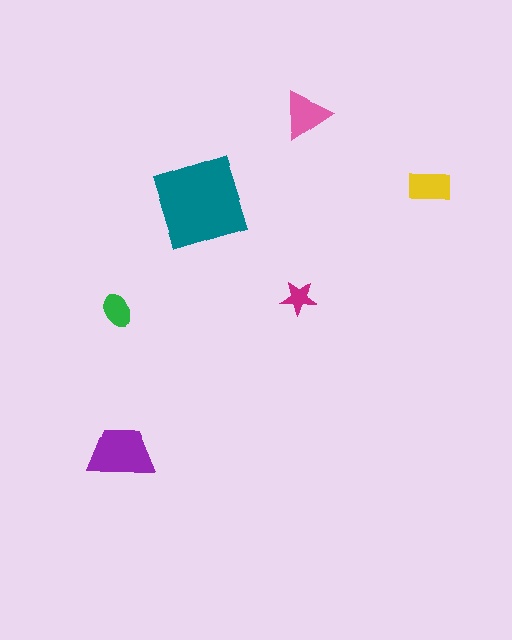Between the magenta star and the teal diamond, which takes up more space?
The teal diamond.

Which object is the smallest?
The magenta star.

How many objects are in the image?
There are 6 objects in the image.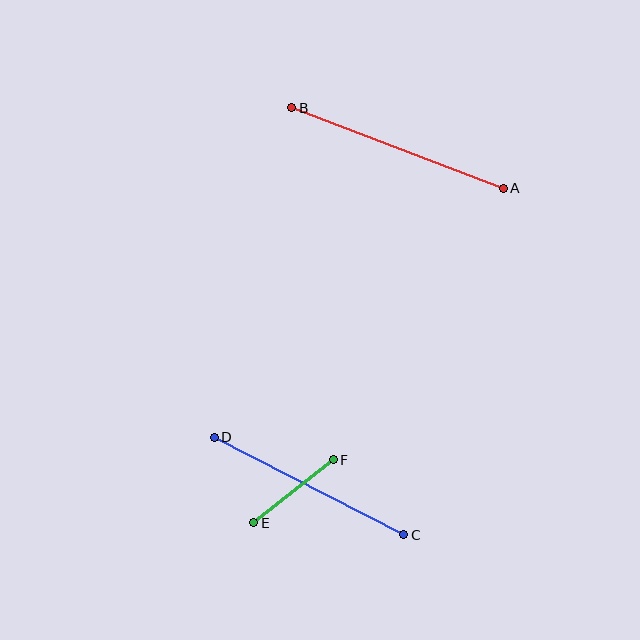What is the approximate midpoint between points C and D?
The midpoint is at approximately (309, 486) pixels.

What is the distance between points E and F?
The distance is approximately 102 pixels.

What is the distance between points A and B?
The distance is approximately 226 pixels.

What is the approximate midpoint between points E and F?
The midpoint is at approximately (294, 491) pixels.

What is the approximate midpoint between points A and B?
The midpoint is at approximately (397, 148) pixels.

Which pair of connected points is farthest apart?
Points A and B are farthest apart.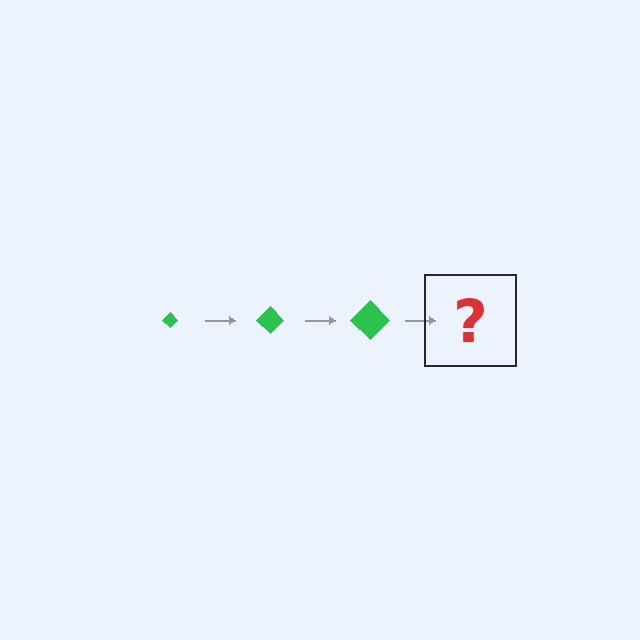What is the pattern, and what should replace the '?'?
The pattern is that the diamond gets progressively larger each step. The '?' should be a green diamond, larger than the previous one.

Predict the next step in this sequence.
The next step is a green diamond, larger than the previous one.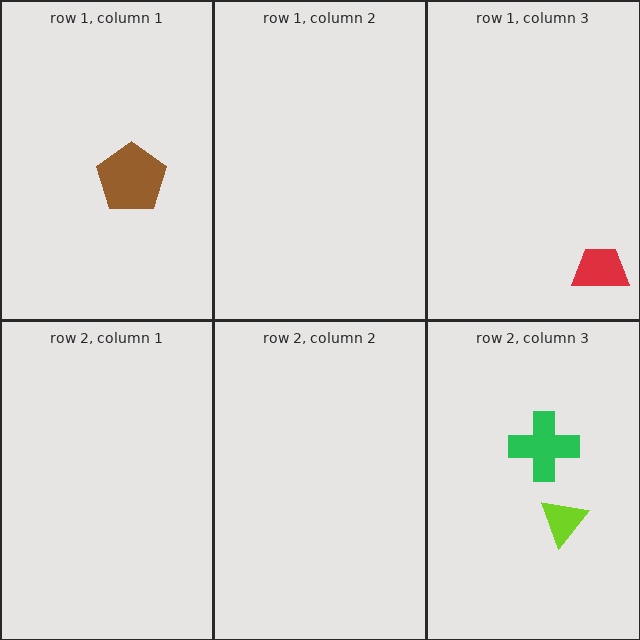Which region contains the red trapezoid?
The row 1, column 3 region.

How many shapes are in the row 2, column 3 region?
2.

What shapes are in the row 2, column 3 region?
The lime triangle, the green cross.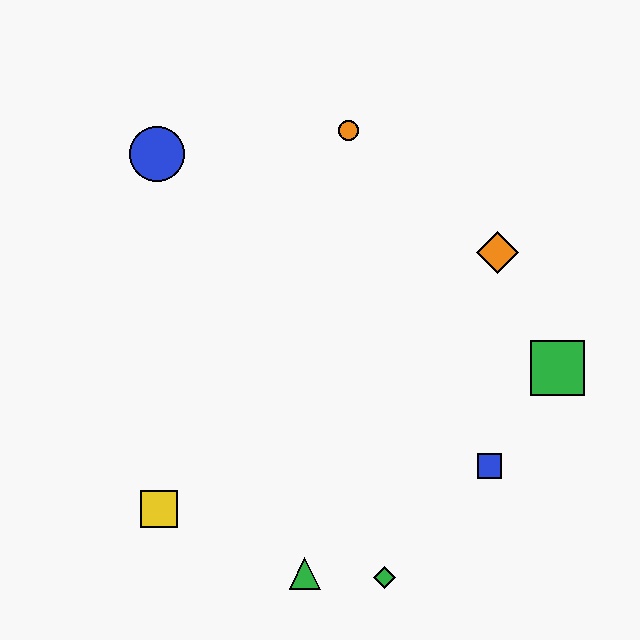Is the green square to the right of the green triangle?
Yes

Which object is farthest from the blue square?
The blue circle is farthest from the blue square.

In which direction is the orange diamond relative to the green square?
The orange diamond is above the green square.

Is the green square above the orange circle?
No